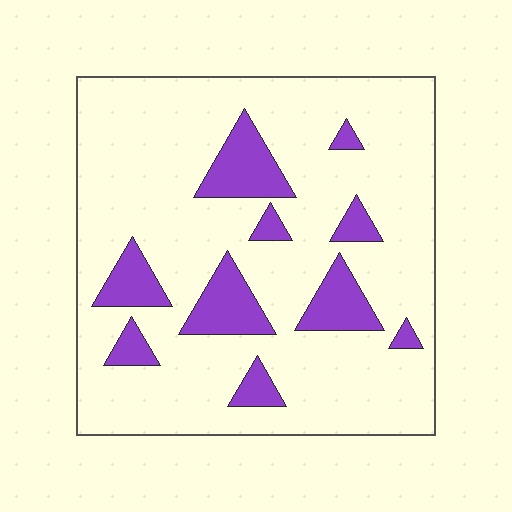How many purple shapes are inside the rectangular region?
10.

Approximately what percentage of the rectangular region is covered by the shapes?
Approximately 15%.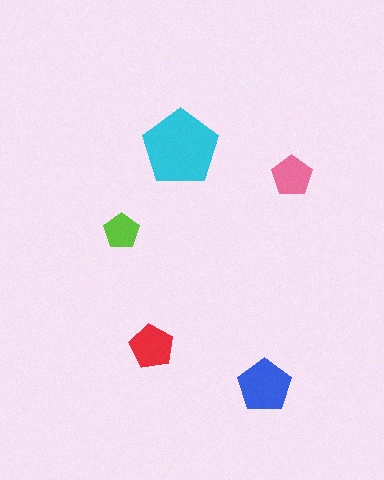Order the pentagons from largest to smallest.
the cyan one, the blue one, the red one, the pink one, the lime one.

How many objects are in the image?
There are 5 objects in the image.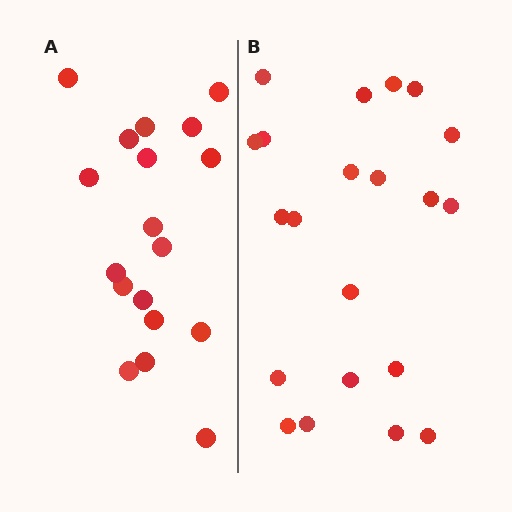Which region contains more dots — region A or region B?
Region B (the right region) has more dots.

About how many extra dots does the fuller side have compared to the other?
Region B has just a few more — roughly 2 or 3 more dots than region A.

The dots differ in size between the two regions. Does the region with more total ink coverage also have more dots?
No. Region A has more total ink coverage because its dots are larger, but region B actually contains more individual dots. Total area can be misleading — the number of items is what matters here.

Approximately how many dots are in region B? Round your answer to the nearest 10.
About 20 dots. (The exact count is 21, which rounds to 20.)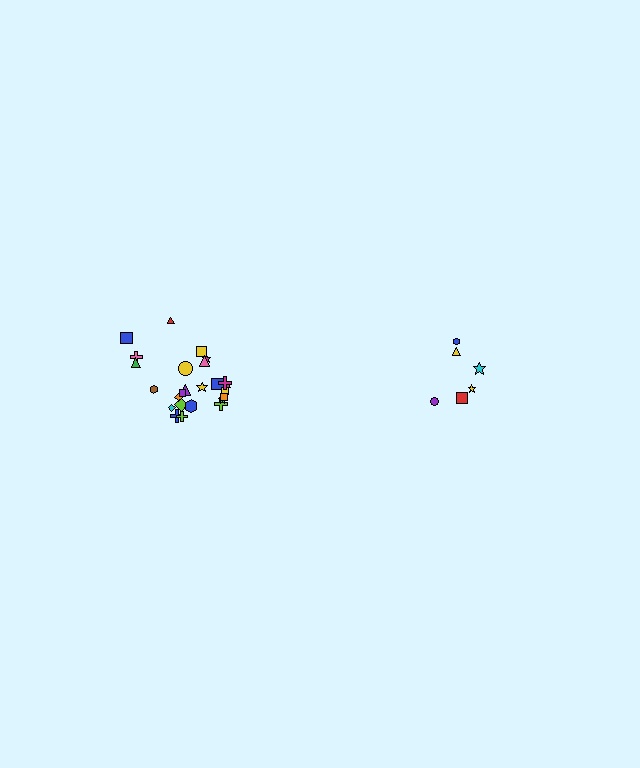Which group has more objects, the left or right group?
The left group.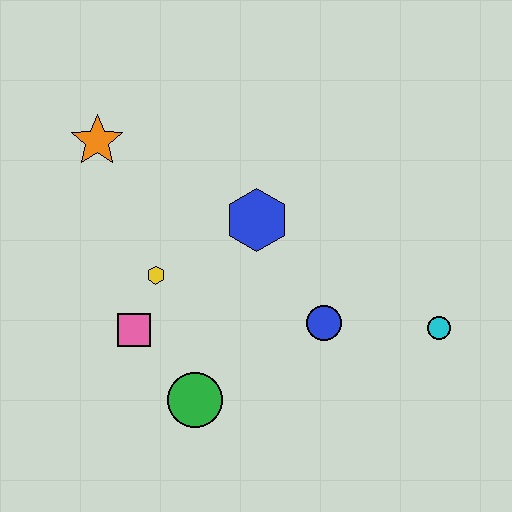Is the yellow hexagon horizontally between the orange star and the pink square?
No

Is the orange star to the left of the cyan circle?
Yes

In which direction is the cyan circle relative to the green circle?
The cyan circle is to the right of the green circle.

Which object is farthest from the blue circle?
The orange star is farthest from the blue circle.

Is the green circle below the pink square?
Yes